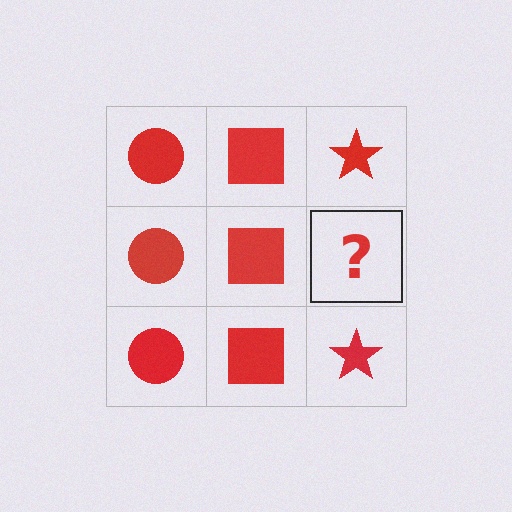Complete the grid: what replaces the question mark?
The question mark should be replaced with a red star.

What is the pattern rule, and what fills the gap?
The rule is that each column has a consistent shape. The gap should be filled with a red star.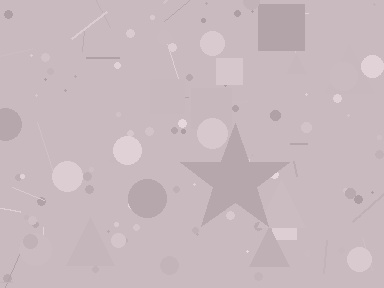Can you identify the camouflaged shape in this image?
The camouflaged shape is a star.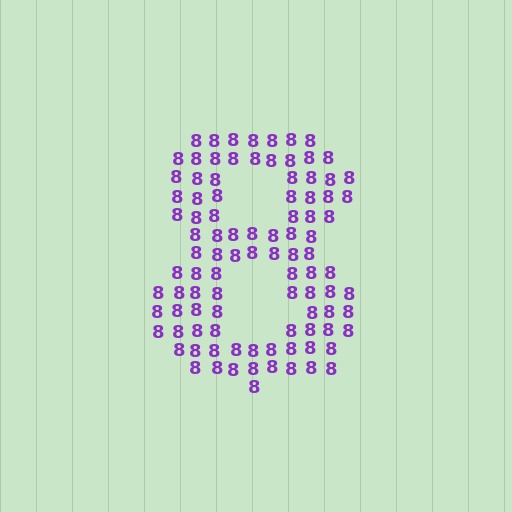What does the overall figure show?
The overall figure shows the digit 8.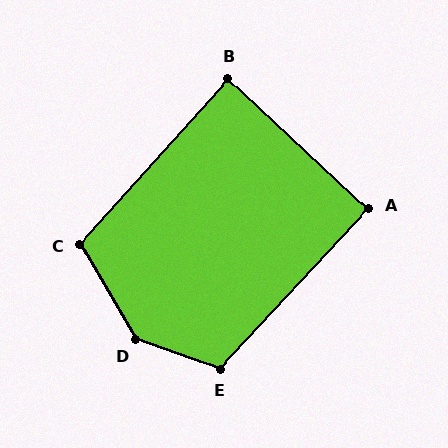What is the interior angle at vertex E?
Approximately 113 degrees (obtuse).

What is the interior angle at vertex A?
Approximately 90 degrees (approximately right).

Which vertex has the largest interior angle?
D, at approximately 140 degrees.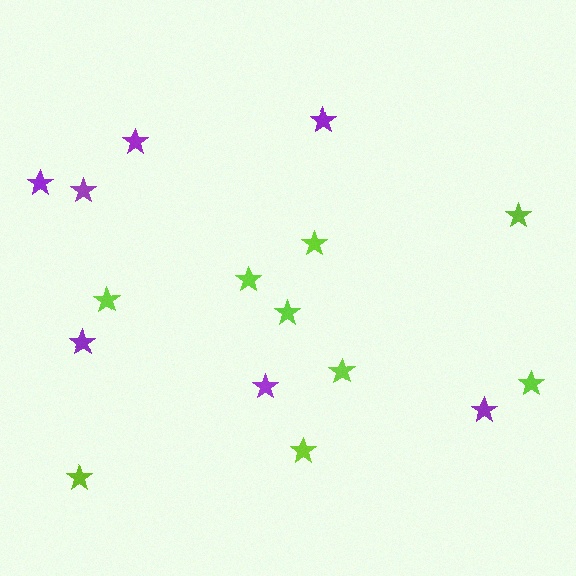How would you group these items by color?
There are 2 groups: one group of lime stars (9) and one group of purple stars (7).